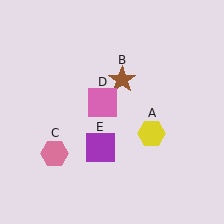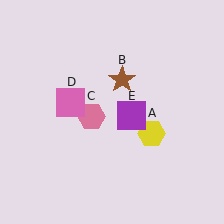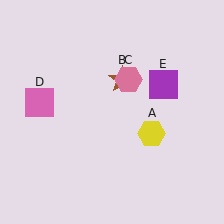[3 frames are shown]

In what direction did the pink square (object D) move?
The pink square (object D) moved left.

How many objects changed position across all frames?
3 objects changed position: pink hexagon (object C), pink square (object D), purple square (object E).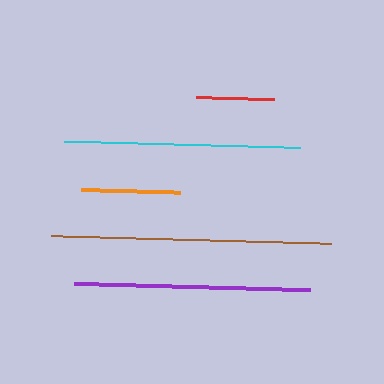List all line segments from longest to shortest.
From longest to shortest: brown, cyan, purple, orange, red.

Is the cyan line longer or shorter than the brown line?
The brown line is longer than the cyan line.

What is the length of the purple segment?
The purple segment is approximately 236 pixels long.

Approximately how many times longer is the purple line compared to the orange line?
The purple line is approximately 2.4 times the length of the orange line.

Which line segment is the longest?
The brown line is the longest at approximately 280 pixels.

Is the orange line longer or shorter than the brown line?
The brown line is longer than the orange line.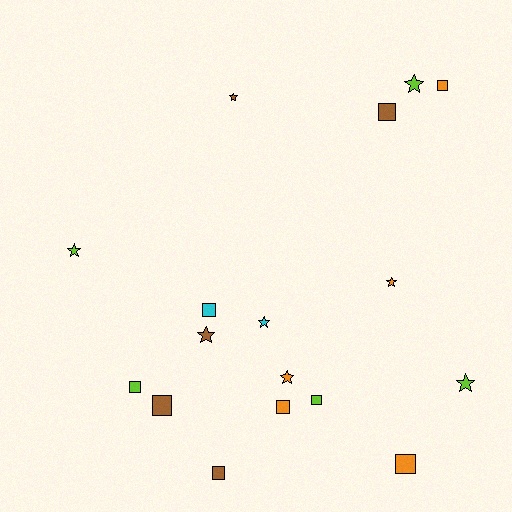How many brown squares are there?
There are 3 brown squares.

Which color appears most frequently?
Orange, with 5 objects.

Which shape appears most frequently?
Square, with 9 objects.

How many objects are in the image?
There are 17 objects.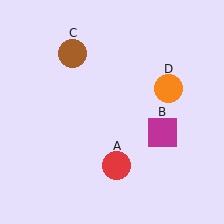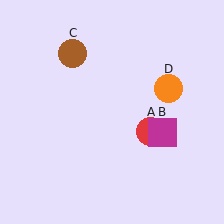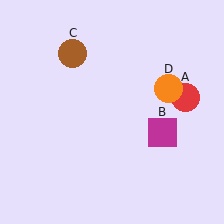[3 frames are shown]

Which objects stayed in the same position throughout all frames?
Magenta square (object B) and brown circle (object C) and orange circle (object D) remained stationary.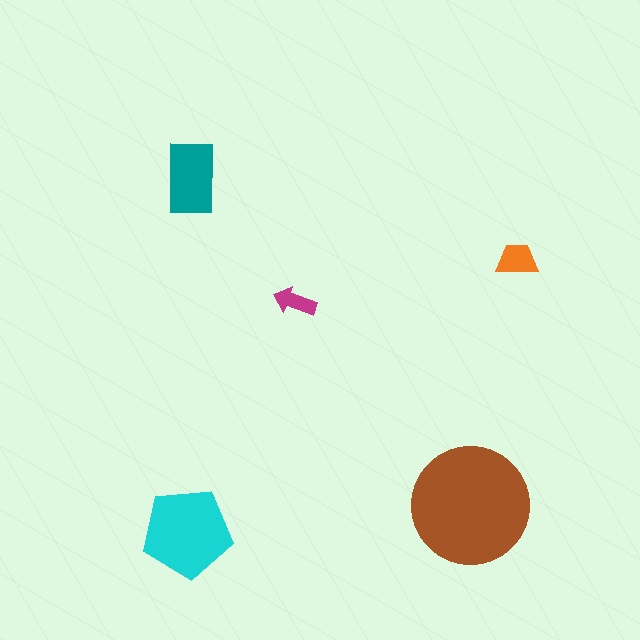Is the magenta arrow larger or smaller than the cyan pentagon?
Smaller.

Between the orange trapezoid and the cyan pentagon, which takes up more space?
The cyan pentagon.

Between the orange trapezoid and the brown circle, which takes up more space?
The brown circle.